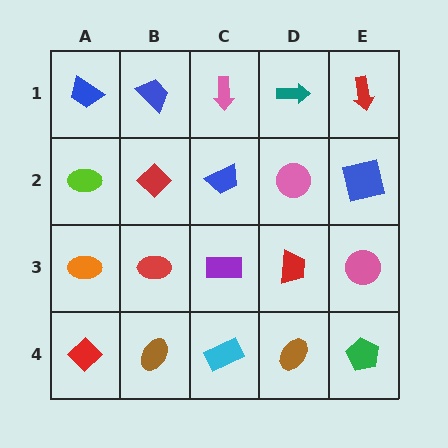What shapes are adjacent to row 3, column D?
A pink circle (row 2, column D), a brown ellipse (row 4, column D), a purple rectangle (row 3, column C), a pink circle (row 3, column E).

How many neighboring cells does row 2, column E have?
3.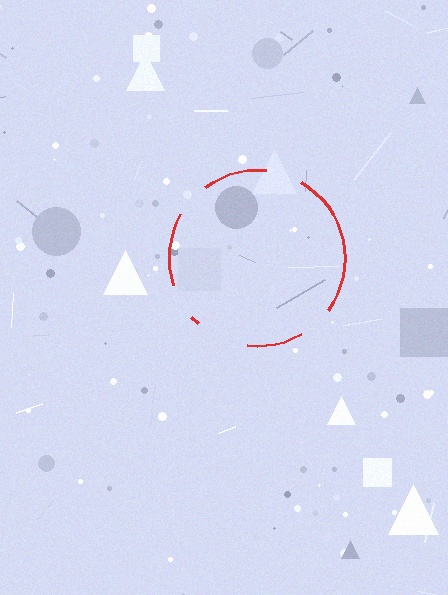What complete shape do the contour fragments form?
The contour fragments form a circle.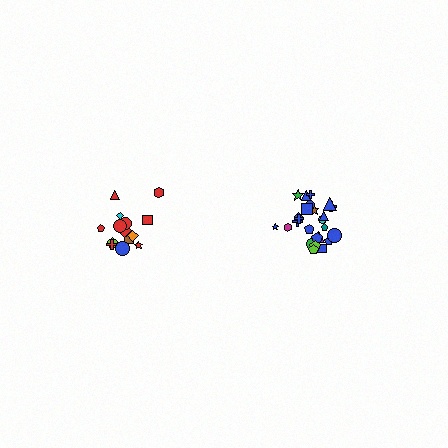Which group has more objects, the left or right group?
The right group.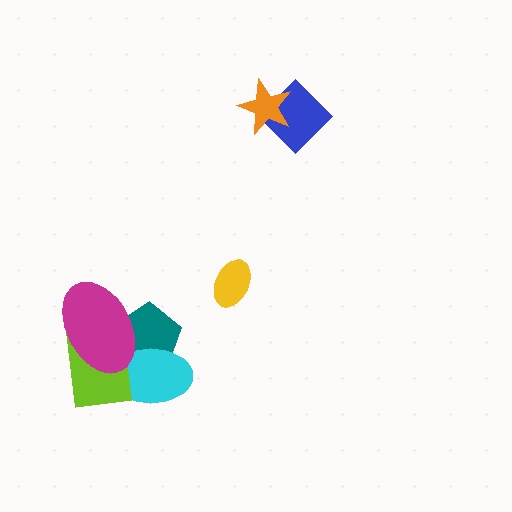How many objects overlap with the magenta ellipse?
3 objects overlap with the magenta ellipse.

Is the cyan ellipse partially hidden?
Yes, it is partially covered by another shape.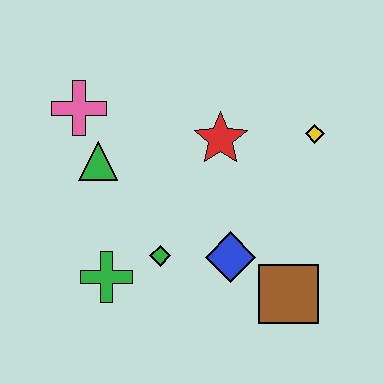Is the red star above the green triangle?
Yes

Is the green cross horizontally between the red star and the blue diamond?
No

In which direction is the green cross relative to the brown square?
The green cross is to the left of the brown square.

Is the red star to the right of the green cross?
Yes